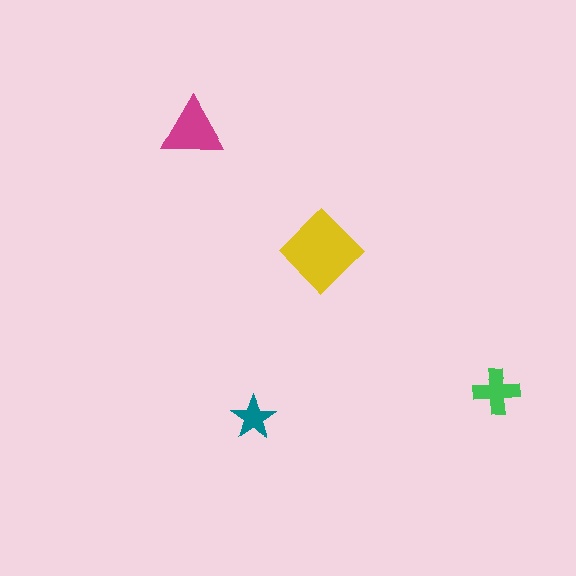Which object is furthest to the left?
The magenta triangle is leftmost.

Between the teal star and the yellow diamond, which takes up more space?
The yellow diamond.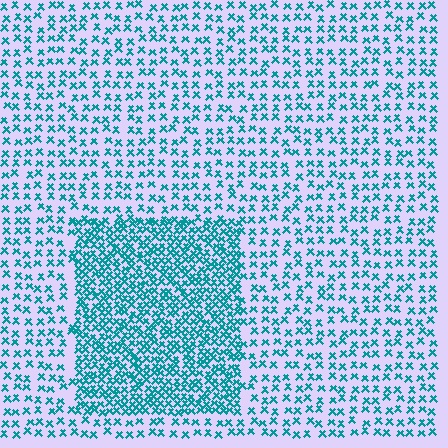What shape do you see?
I see a rectangle.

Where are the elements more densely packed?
The elements are more densely packed inside the rectangle boundary.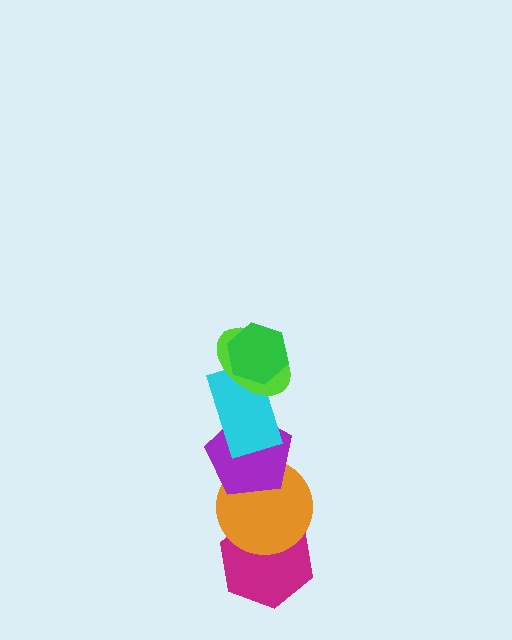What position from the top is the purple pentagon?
The purple pentagon is 4th from the top.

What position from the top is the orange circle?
The orange circle is 5th from the top.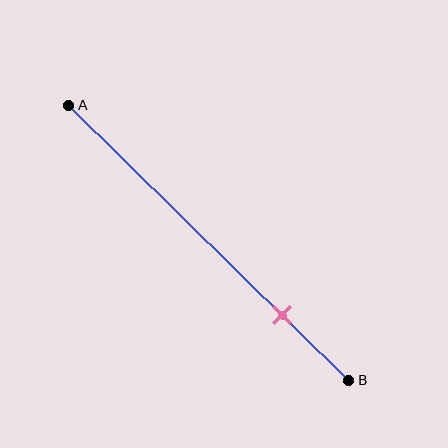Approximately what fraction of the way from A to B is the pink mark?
The pink mark is approximately 75% of the way from A to B.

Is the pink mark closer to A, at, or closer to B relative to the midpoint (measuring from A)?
The pink mark is closer to point B than the midpoint of segment AB.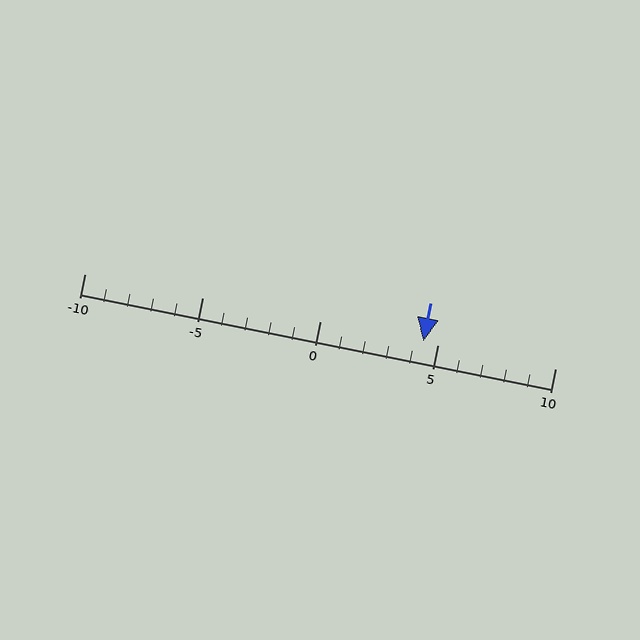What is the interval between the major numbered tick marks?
The major tick marks are spaced 5 units apart.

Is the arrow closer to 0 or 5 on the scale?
The arrow is closer to 5.